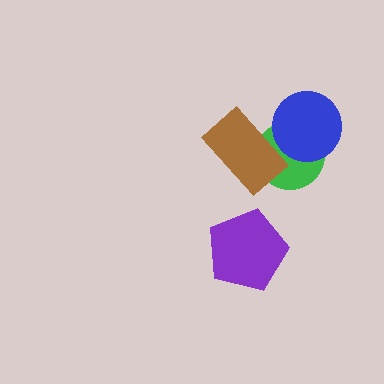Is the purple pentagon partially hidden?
No, no other shape covers it.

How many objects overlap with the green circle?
2 objects overlap with the green circle.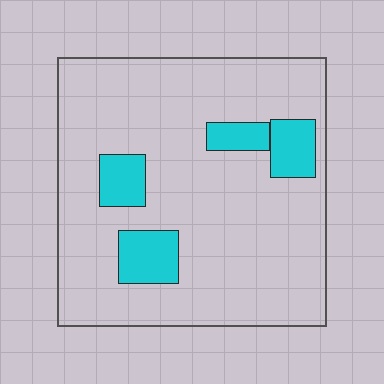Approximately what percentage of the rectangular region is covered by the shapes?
Approximately 15%.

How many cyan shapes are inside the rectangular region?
4.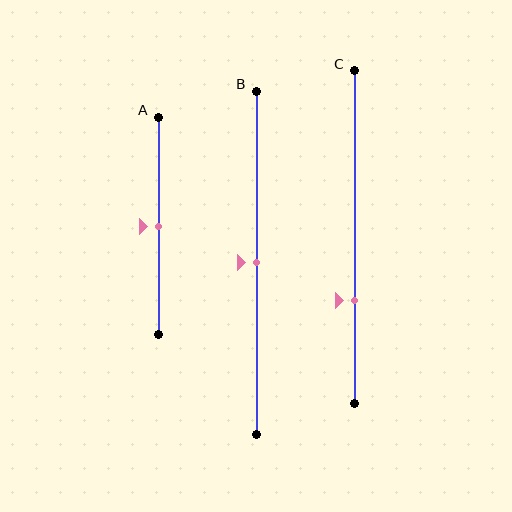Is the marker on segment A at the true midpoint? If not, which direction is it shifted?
Yes, the marker on segment A is at the true midpoint.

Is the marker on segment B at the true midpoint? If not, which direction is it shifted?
Yes, the marker on segment B is at the true midpoint.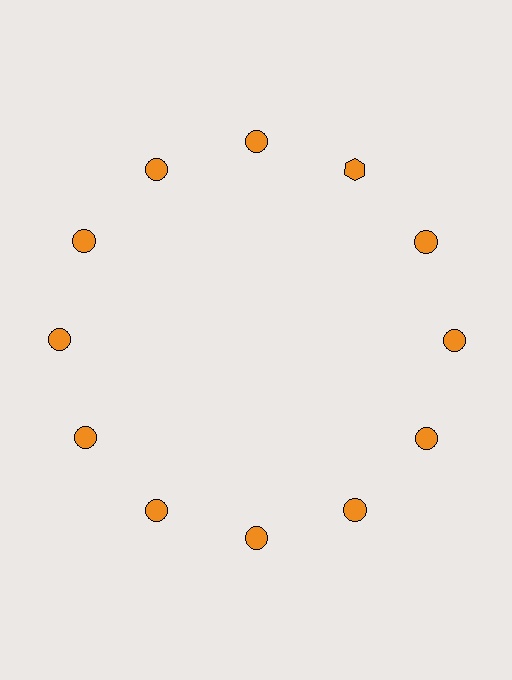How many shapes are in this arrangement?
There are 12 shapes arranged in a ring pattern.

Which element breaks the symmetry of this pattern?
The orange hexagon at roughly the 1 o'clock position breaks the symmetry. All other shapes are orange circles.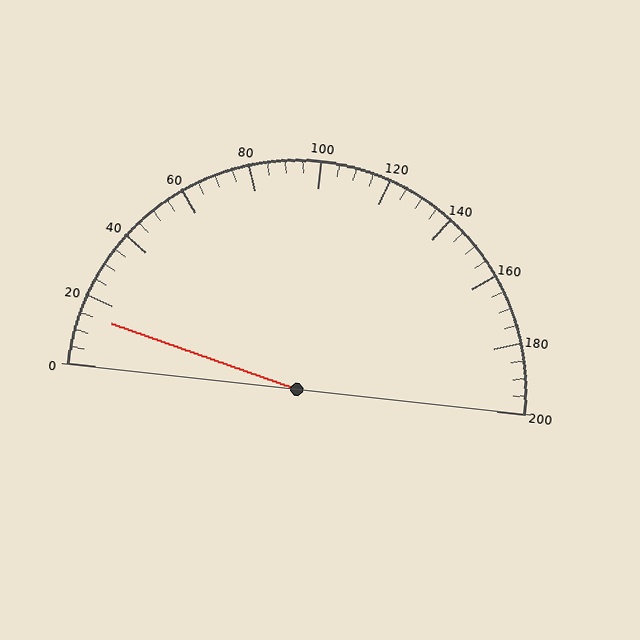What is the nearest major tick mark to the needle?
The nearest major tick mark is 20.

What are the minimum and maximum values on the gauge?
The gauge ranges from 0 to 200.